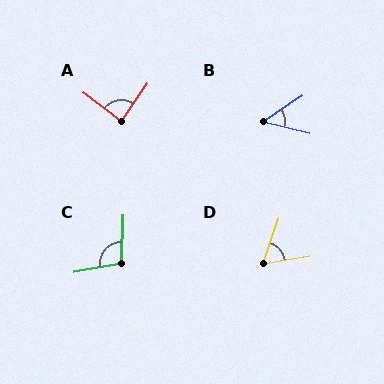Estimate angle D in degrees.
Approximately 61 degrees.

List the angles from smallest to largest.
B (49°), D (61°), A (88°), C (102°).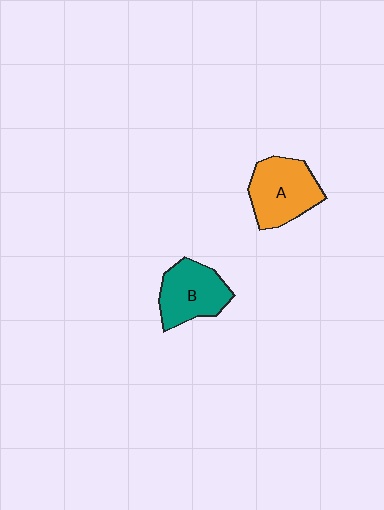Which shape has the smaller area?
Shape B (teal).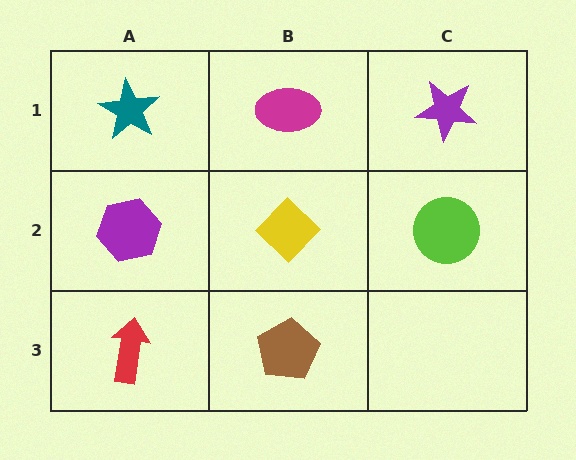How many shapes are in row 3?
2 shapes.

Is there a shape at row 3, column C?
No, that cell is empty.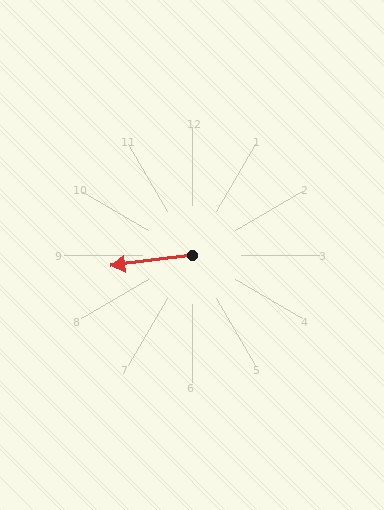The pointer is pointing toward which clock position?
Roughly 9 o'clock.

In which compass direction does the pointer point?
West.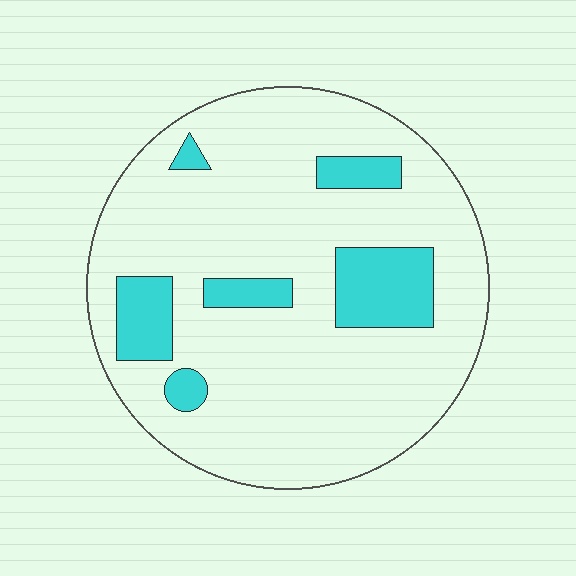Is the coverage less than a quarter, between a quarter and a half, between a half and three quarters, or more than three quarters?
Less than a quarter.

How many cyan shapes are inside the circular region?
6.